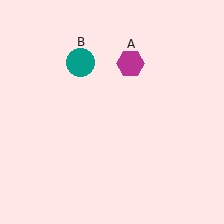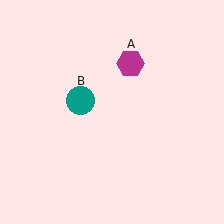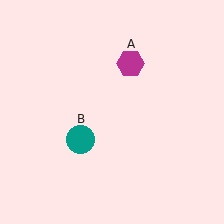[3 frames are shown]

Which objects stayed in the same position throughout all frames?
Magenta hexagon (object A) remained stationary.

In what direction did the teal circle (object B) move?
The teal circle (object B) moved down.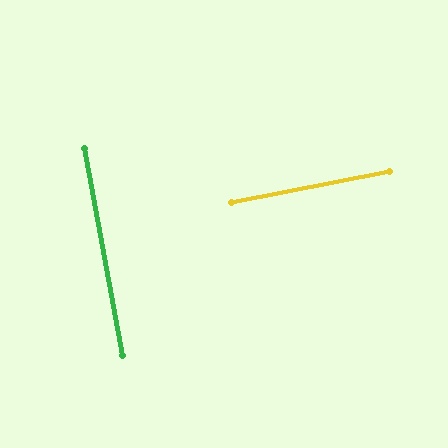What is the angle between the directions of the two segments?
Approximately 89 degrees.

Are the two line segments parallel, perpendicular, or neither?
Perpendicular — they meet at approximately 89°.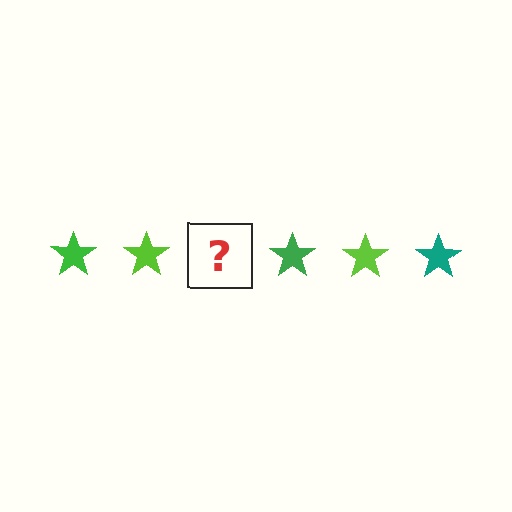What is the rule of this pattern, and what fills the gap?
The rule is that the pattern cycles through green, lime, teal stars. The gap should be filled with a teal star.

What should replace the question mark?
The question mark should be replaced with a teal star.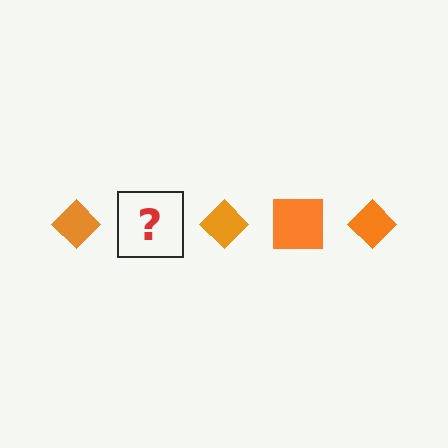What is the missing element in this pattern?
The missing element is an orange square.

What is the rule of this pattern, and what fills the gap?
The rule is that the pattern cycles through diamond, square shapes in orange. The gap should be filled with an orange square.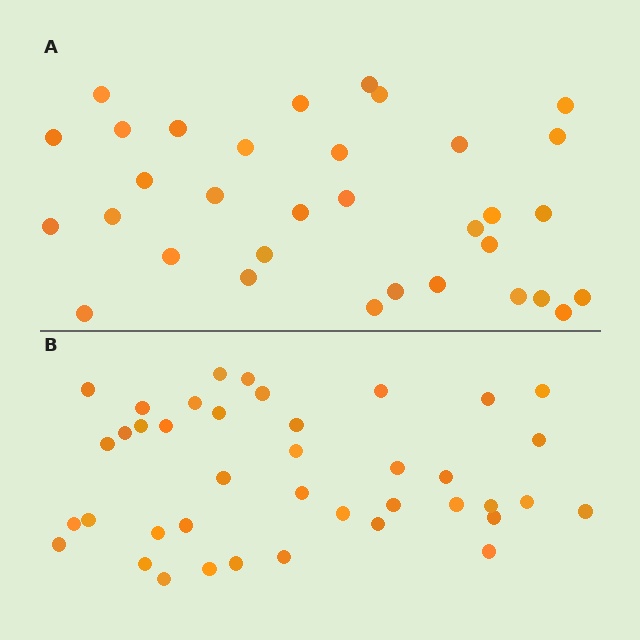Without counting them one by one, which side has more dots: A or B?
Region B (the bottom region) has more dots.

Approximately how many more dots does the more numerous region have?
Region B has roughly 8 or so more dots than region A.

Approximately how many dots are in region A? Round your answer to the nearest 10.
About 30 dots. (The exact count is 33, which rounds to 30.)